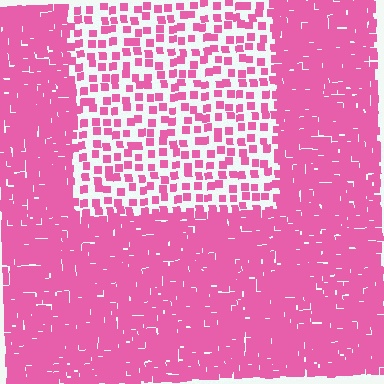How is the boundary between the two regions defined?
The boundary is defined by a change in element density (approximately 2.9x ratio). All elements are the same color, size, and shape.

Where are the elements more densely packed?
The elements are more densely packed outside the rectangle boundary.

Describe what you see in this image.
The image contains small pink elements arranged at two different densities. A rectangle-shaped region is visible where the elements are less densely packed than the surrounding area.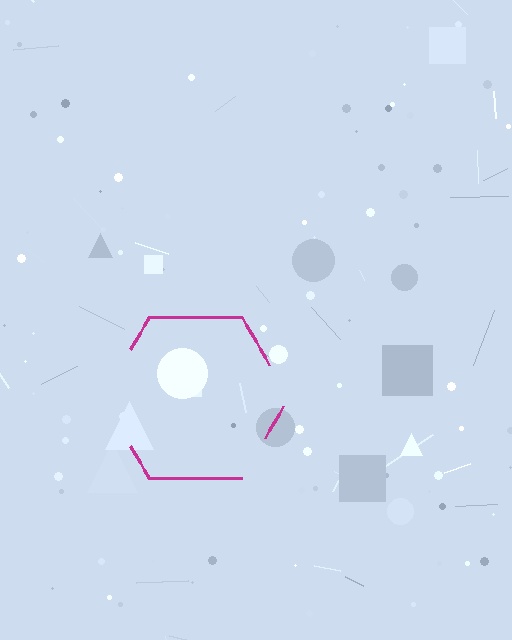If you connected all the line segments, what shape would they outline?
They would outline a hexagon.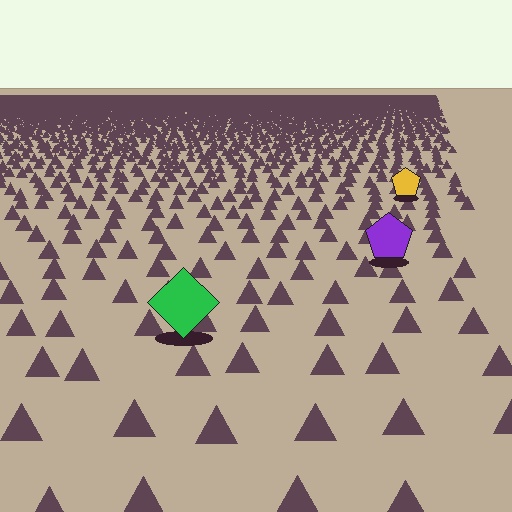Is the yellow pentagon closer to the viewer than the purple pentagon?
No. The purple pentagon is closer — you can tell from the texture gradient: the ground texture is coarser near it.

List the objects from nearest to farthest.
From nearest to farthest: the green diamond, the purple pentagon, the yellow pentagon.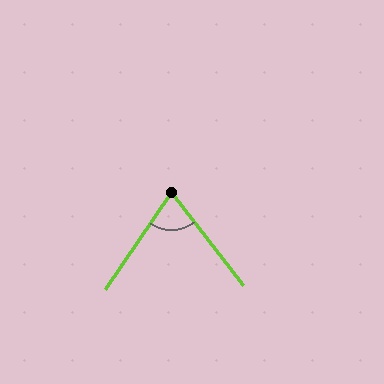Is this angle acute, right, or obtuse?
It is acute.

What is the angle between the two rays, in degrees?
Approximately 72 degrees.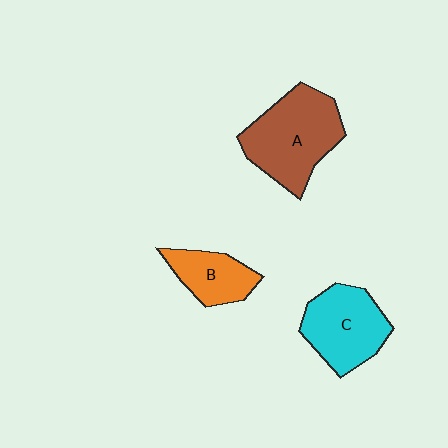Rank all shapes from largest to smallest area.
From largest to smallest: A (brown), C (cyan), B (orange).